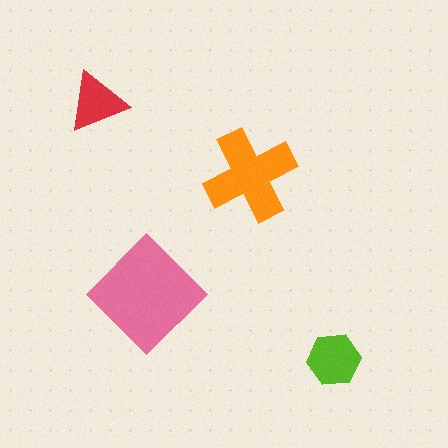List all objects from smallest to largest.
The red triangle, the lime hexagon, the orange cross, the pink diamond.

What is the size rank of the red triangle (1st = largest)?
4th.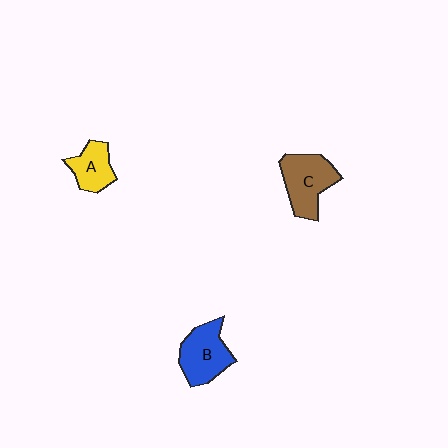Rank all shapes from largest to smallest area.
From largest to smallest: C (brown), B (blue), A (yellow).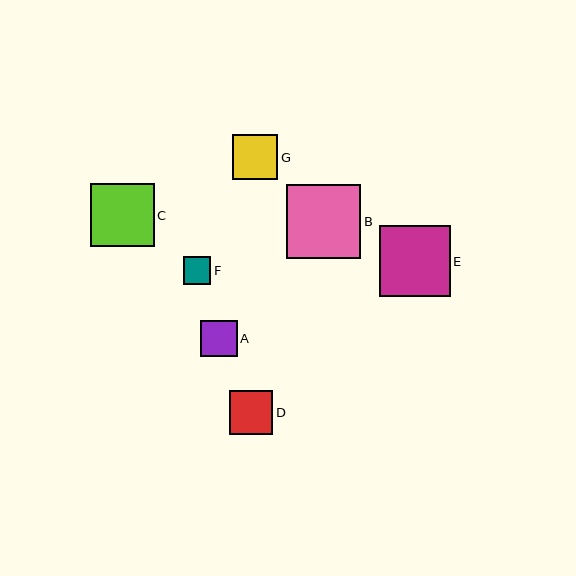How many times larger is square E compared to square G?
Square E is approximately 1.6 times the size of square G.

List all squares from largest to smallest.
From largest to smallest: B, E, C, G, D, A, F.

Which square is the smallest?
Square F is the smallest with a size of approximately 28 pixels.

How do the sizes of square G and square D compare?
Square G and square D are approximately the same size.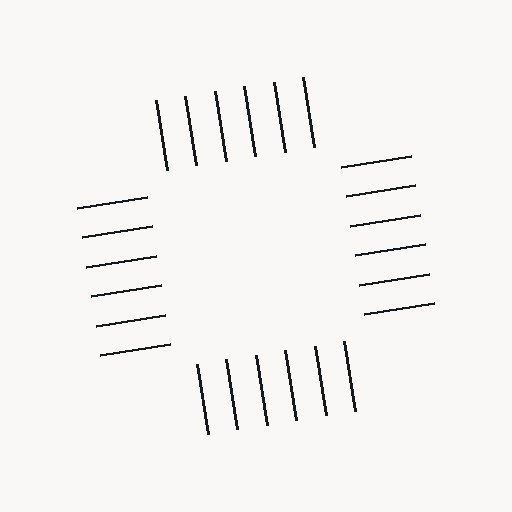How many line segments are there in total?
24 — 6 along each of the 4 edges.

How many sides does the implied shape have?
4 sides — the line-ends trace a square.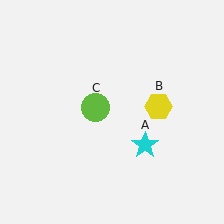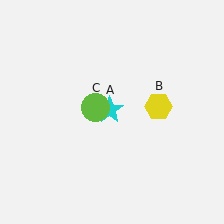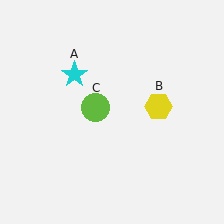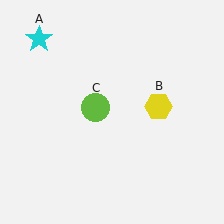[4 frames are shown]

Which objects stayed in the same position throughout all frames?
Yellow hexagon (object B) and lime circle (object C) remained stationary.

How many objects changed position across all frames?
1 object changed position: cyan star (object A).